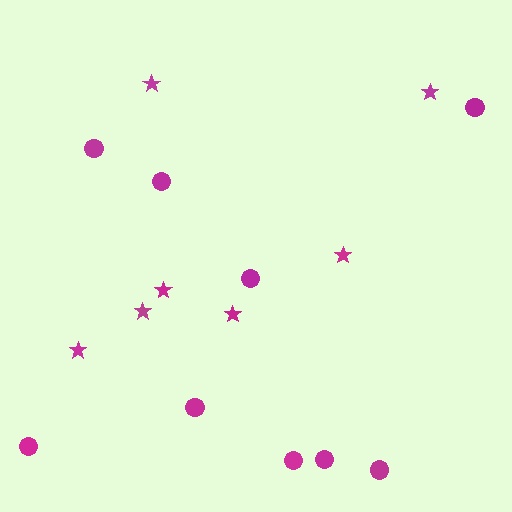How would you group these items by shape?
There are 2 groups: one group of stars (7) and one group of circles (9).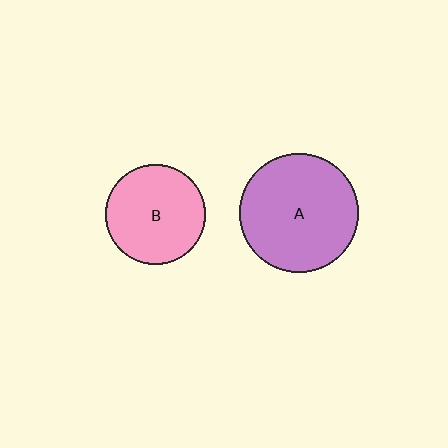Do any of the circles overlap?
No, none of the circles overlap.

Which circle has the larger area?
Circle A (purple).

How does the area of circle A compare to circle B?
Approximately 1.4 times.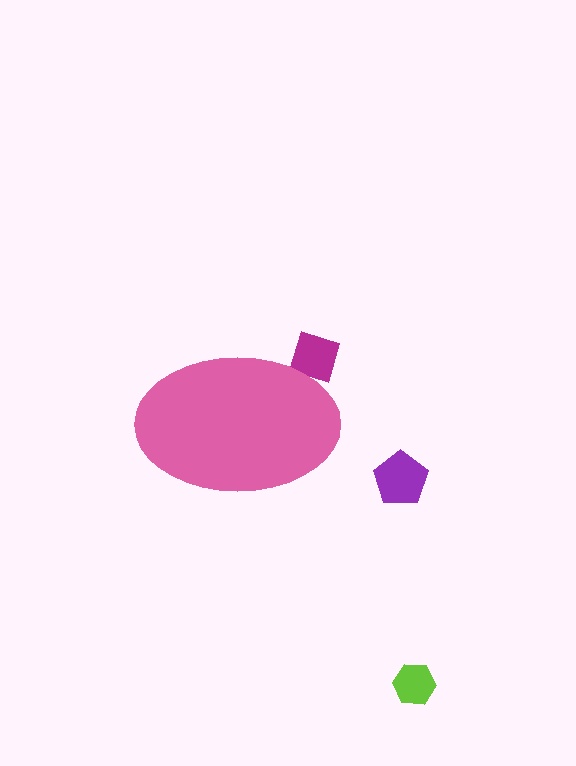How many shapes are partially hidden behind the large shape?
1 shape is partially hidden.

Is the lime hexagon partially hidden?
No, the lime hexagon is fully visible.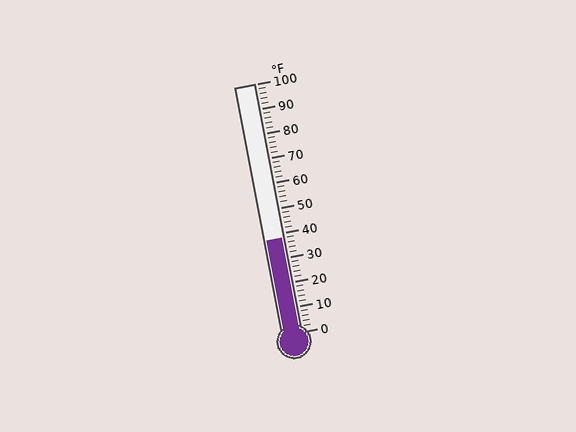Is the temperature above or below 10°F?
The temperature is above 10°F.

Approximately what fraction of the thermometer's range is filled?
The thermometer is filled to approximately 40% of its range.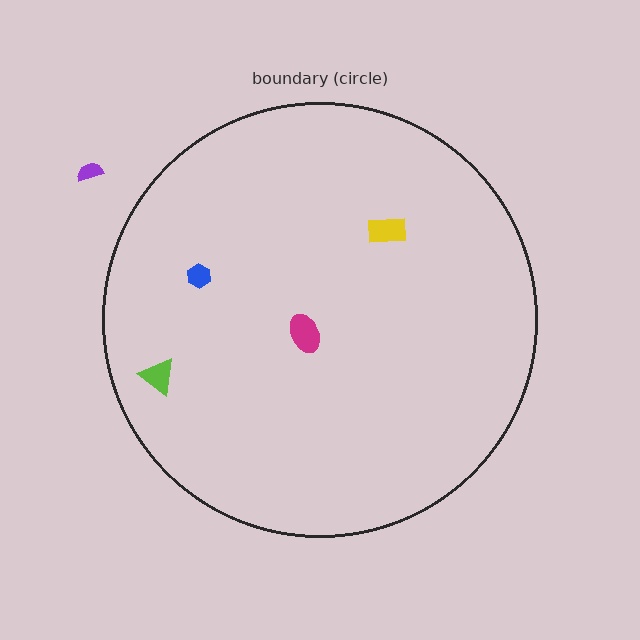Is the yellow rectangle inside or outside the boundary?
Inside.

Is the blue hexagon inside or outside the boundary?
Inside.